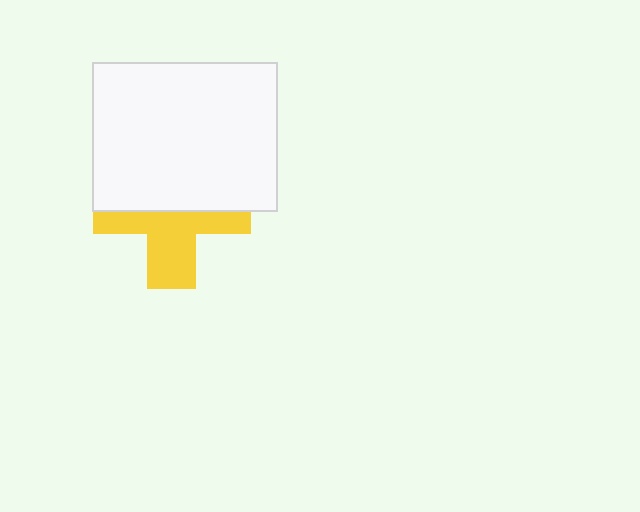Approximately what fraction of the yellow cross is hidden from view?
Roughly 52% of the yellow cross is hidden behind the white rectangle.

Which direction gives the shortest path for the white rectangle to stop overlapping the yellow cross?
Moving up gives the shortest separation.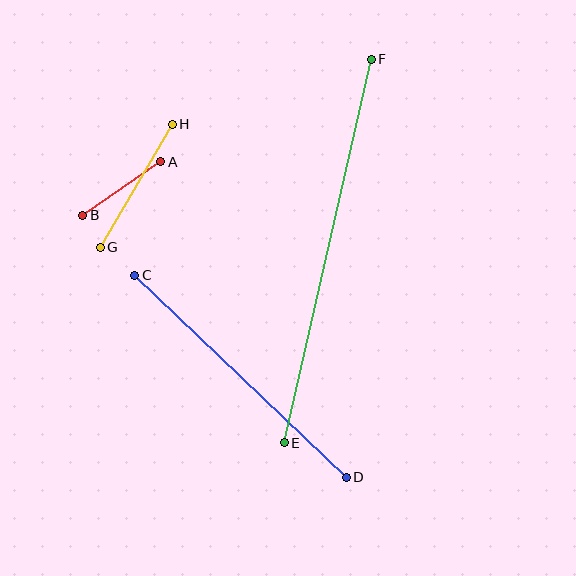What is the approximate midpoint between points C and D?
The midpoint is at approximately (240, 376) pixels.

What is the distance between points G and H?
The distance is approximately 142 pixels.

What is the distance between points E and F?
The distance is approximately 393 pixels.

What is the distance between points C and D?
The distance is approximately 292 pixels.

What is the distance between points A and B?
The distance is approximately 95 pixels.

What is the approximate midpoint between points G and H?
The midpoint is at approximately (136, 186) pixels.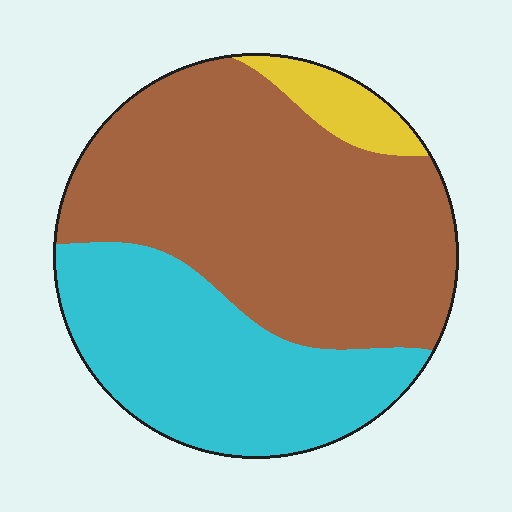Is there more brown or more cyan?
Brown.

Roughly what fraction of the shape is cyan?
Cyan takes up about three eighths (3/8) of the shape.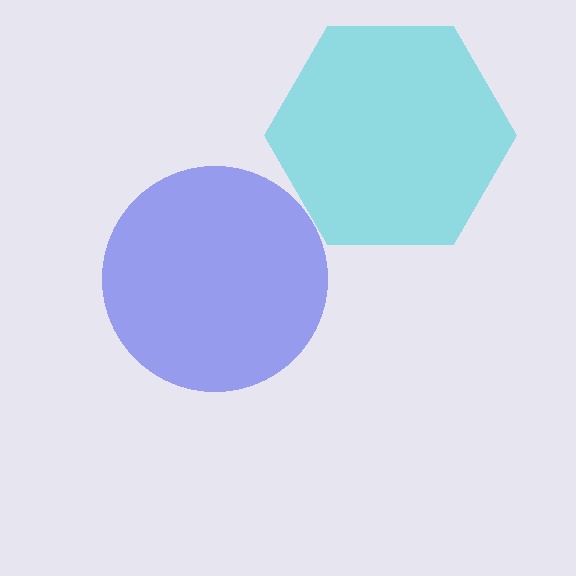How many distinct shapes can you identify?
There are 2 distinct shapes: a blue circle, a cyan hexagon.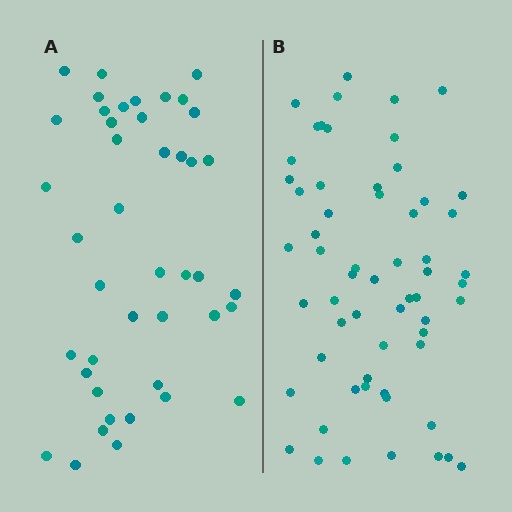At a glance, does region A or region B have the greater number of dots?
Region B (the right region) has more dots.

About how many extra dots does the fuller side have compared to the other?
Region B has approximately 15 more dots than region A.